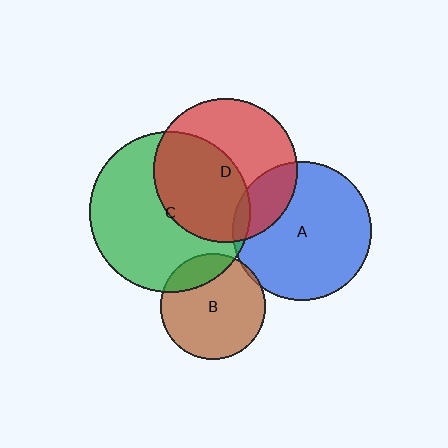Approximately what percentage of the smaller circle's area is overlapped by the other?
Approximately 50%.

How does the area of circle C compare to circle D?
Approximately 1.2 times.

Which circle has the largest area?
Circle C (green).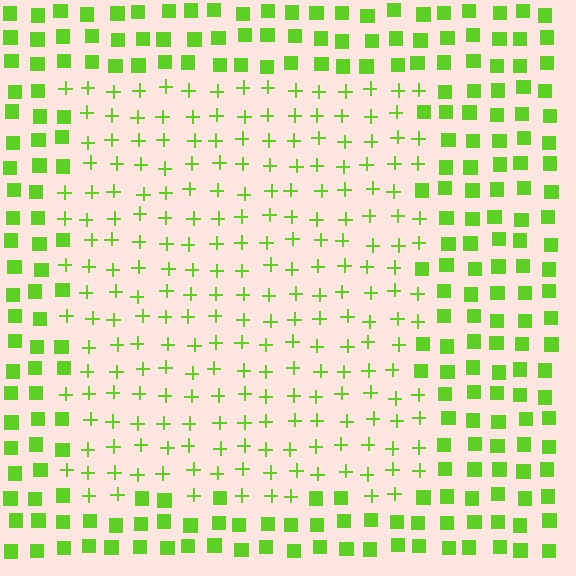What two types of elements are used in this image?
The image uses plus signs inside the rectangle region and squares outside it.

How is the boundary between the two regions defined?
The boundary is defined by a change in element shape: plus signs inside vs. squares outside. All elements share the same color and spacing.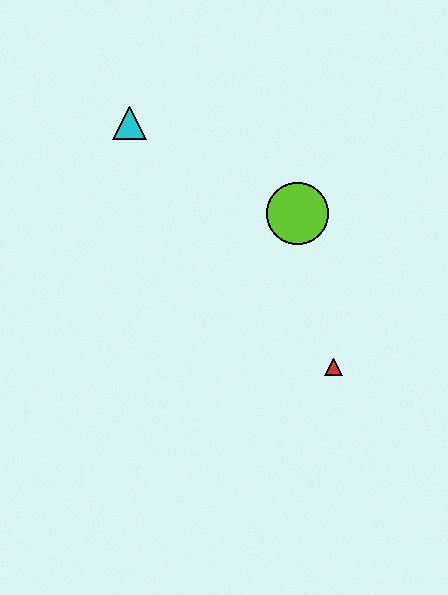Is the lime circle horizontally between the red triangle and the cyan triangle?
Yes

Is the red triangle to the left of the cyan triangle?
No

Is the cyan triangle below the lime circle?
No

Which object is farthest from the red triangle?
The cyan triangle is farthest from the red triangle.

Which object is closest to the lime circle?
The red triangle is closest to the lime circle.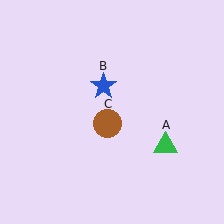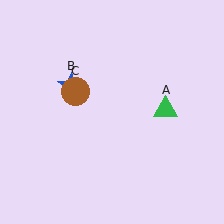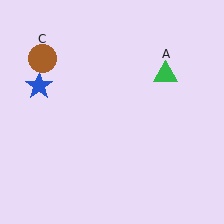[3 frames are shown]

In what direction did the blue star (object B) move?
The blue star (object B) moved left.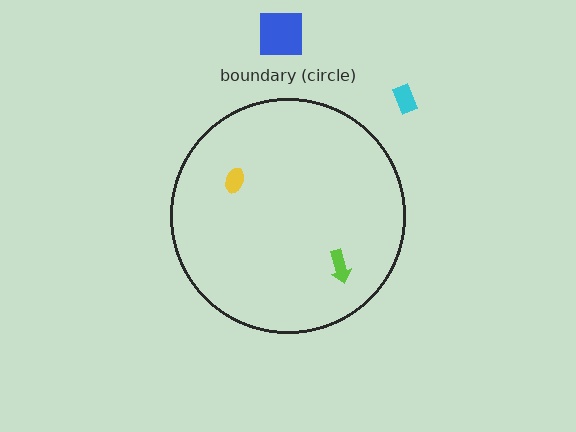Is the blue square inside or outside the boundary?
Outside.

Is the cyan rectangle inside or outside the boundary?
Outside.